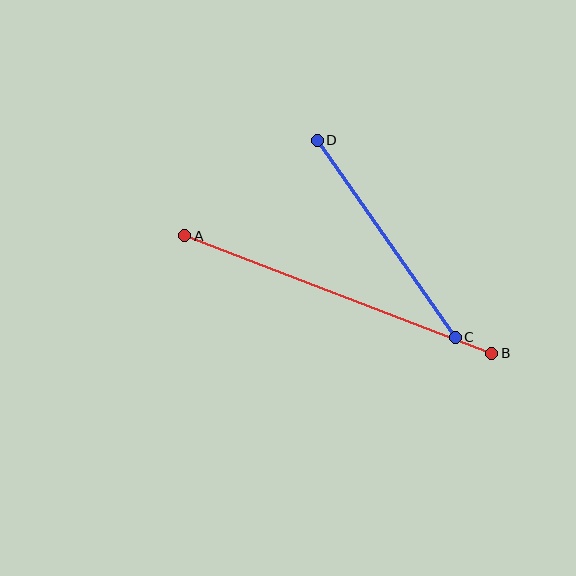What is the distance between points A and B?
The distance is approximately 329 pixels.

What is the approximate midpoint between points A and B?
The midpoint is at approximately (338, 294) pixels.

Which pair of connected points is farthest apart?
Points A and B are farthest apart.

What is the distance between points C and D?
The distance is approximately 241 pixels.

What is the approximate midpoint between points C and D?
The midpoint is at approximately (386, 239) pixels.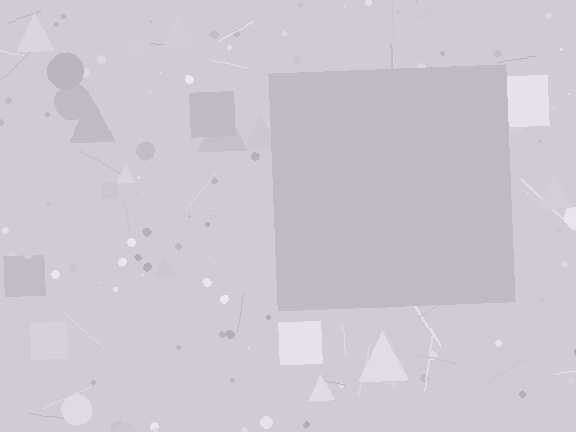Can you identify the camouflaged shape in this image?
The camouflaged shape is a square.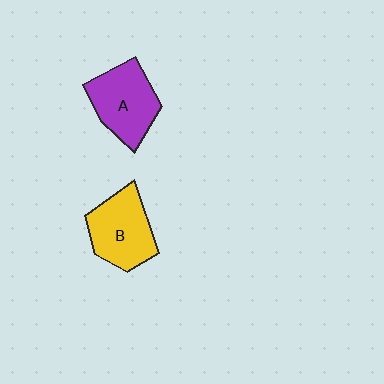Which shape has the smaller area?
Shape B (yellow).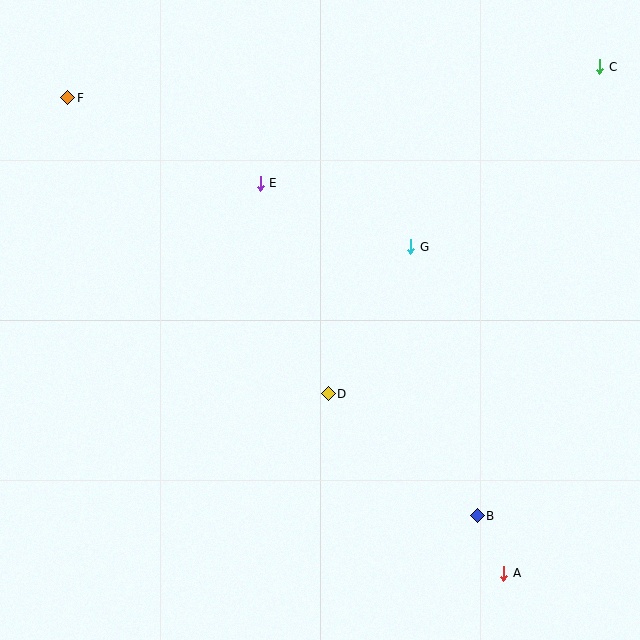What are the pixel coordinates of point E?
Point E is at (260, 183).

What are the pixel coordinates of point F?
Point F is at (68, 98).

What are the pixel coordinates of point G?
Point G is at (411, 247).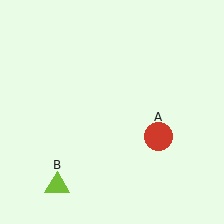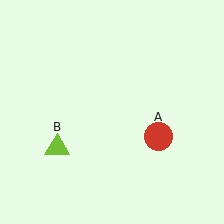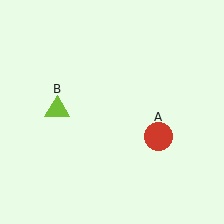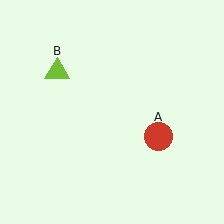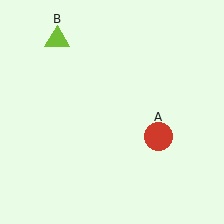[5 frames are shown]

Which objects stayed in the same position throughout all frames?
Red circle (object A) remained stationary.